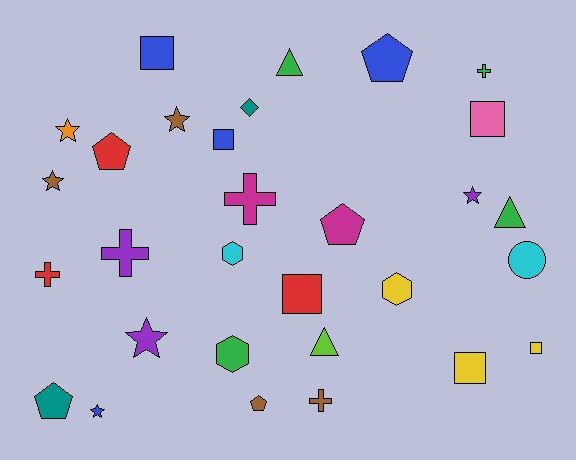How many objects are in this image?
There are 30 objects.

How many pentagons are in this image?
There are 5 pentagons.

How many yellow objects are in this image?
There are 3 yellow objects.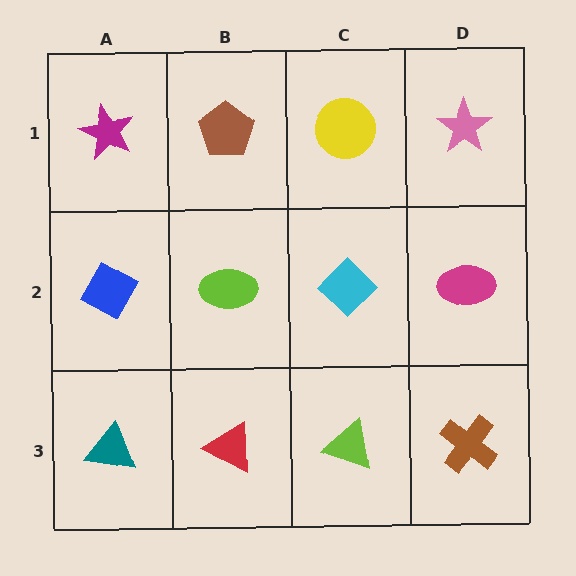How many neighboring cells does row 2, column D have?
3.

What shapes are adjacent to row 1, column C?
A cyan diamond (row 2, column C), a brown pentagon (row 1, column B), a pink star (row 1, column D).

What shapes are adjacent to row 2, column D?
A pink star (row 1, column D), a brown cross (row 3, column D), a cyan diamond (row 2, column C).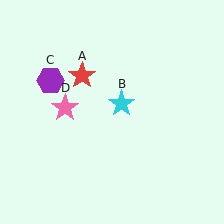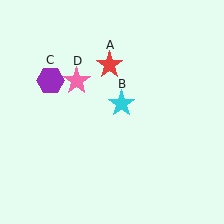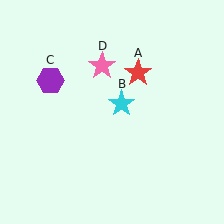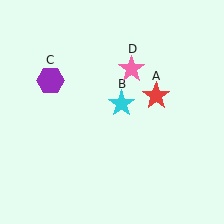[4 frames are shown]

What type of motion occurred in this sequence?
The red star (object A), pink star (object D) rotated clockwise around the center of the scene.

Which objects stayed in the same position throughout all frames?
Cyan star (object B) and purple hexagon (object C) remained stationary.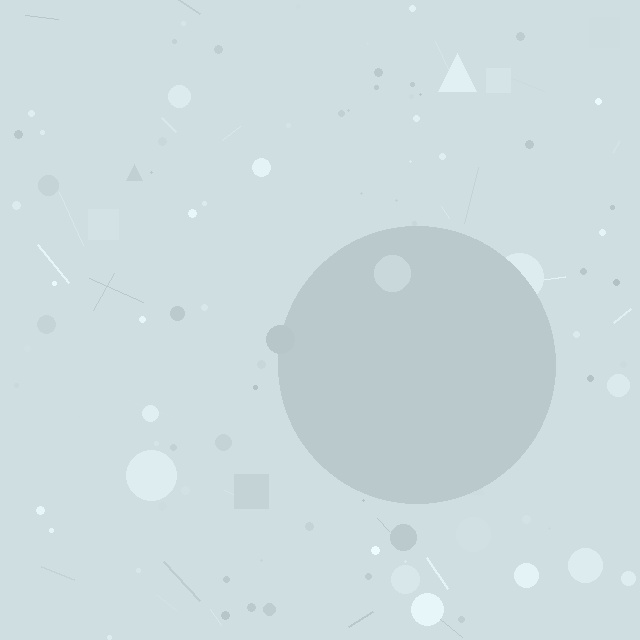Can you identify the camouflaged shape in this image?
The camouflaged shape is a circle.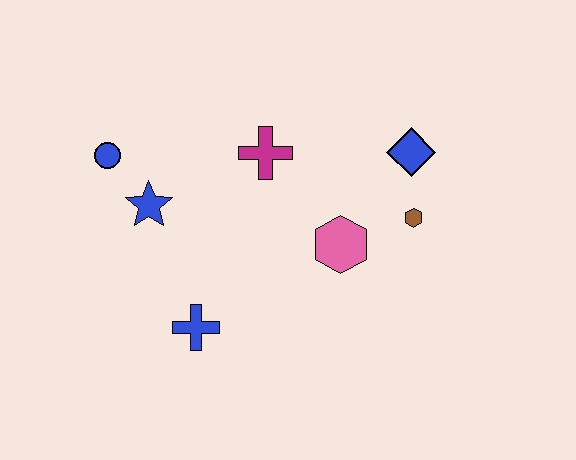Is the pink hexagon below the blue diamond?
Yes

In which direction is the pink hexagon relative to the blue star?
The pink hexagon is to the right of the blue star.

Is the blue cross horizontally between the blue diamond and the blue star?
Yes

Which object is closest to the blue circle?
The blue star is closest to the blue circle.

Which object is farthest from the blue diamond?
The blue circle is farthest from the blue diamond.